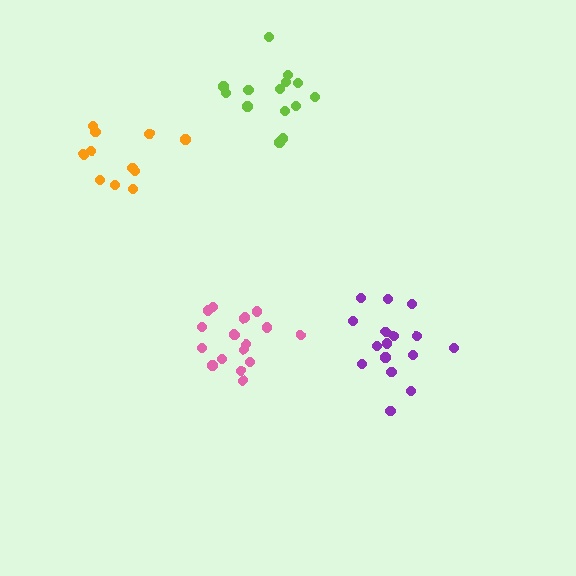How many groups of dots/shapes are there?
There are 4 groups.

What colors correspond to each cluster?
The clusters are colored: purple, lime, pink, orange.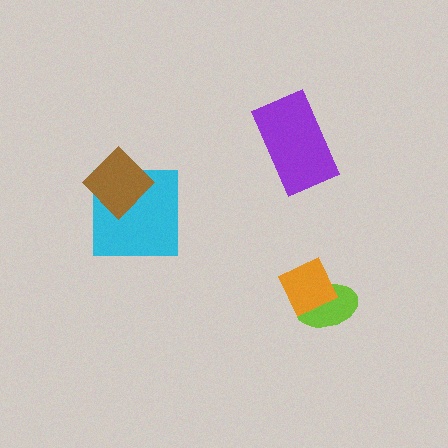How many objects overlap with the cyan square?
1 object overlaps with the cyan square.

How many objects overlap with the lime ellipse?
1 object overlaps with the lime ellipse.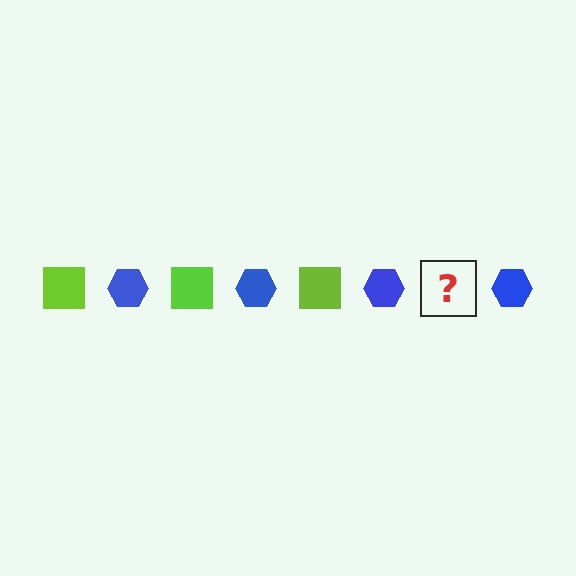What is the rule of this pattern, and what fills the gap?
The rule is that the pattern alternates between lime square and blue hexagon. The gap should be filled with a lime square.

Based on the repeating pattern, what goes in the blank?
The blank should be a lime square.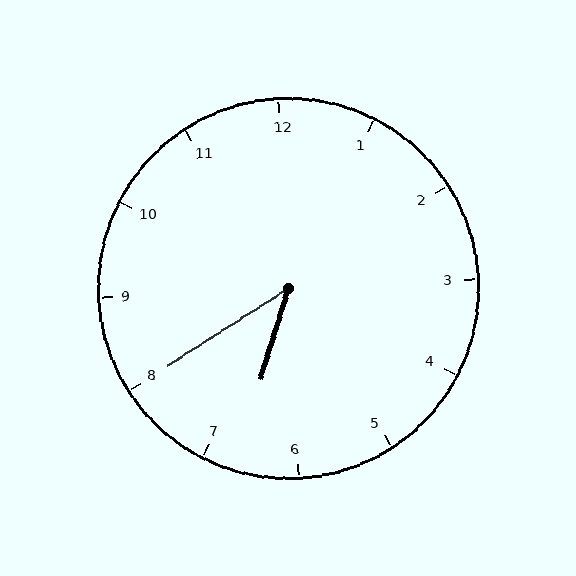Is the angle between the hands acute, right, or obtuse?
It is acute.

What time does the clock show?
6:40.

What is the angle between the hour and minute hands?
Approximately 40 degrees.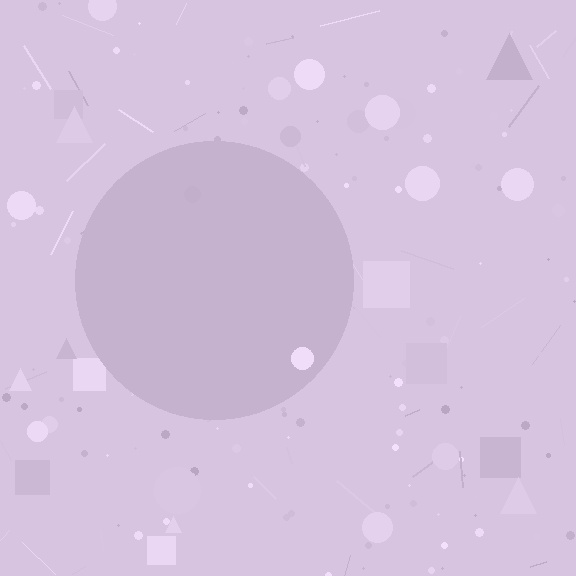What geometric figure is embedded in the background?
A circle is embedded in the background.